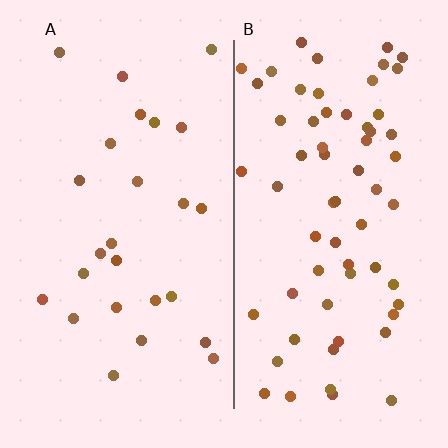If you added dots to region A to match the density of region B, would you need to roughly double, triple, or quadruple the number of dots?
Approximately triple.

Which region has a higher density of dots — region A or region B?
B (the right).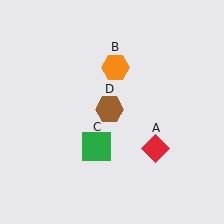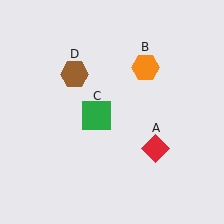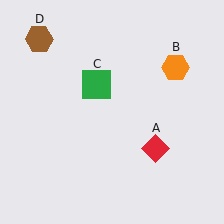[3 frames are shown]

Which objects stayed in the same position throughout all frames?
Red diamond (object A) remained stationary.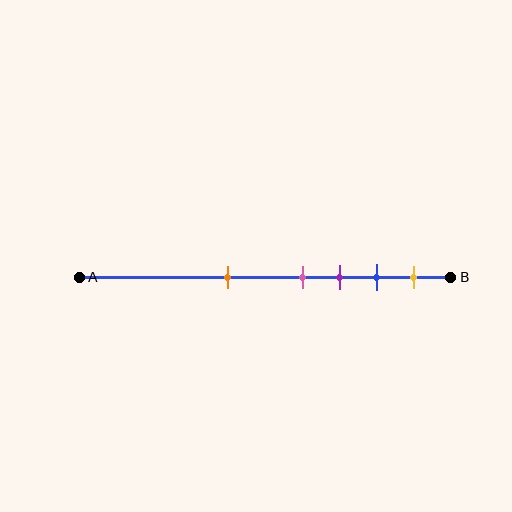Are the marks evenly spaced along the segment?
No, the marks are not evenly spaced.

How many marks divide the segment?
There are 5 marks dividing the segment.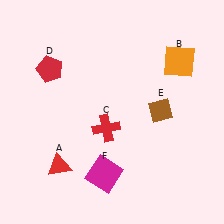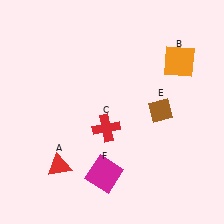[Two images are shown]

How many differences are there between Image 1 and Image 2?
There is 1 difference between the two images.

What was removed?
The red pentagon (D) was removed in Image 2.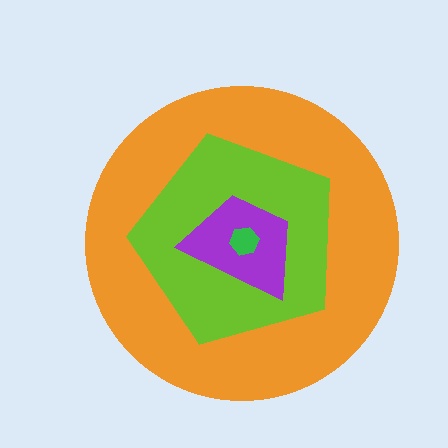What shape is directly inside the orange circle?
The lime pentagon.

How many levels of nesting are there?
4.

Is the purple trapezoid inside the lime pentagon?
Yes.